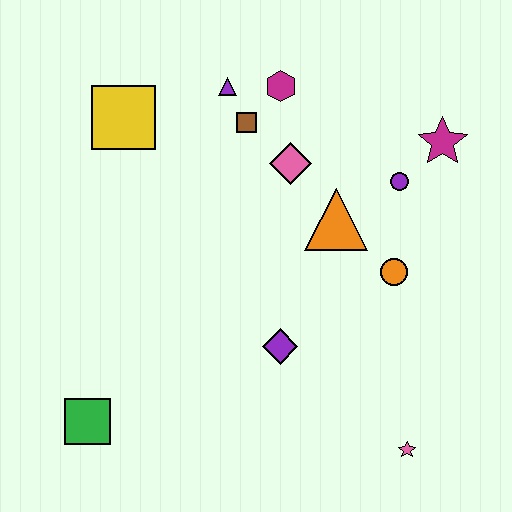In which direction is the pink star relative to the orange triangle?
The pink star is below the orange triangle.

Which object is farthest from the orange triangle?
The green square is farthest from the orange triangle.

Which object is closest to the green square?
The purple diamond is closest to the green square.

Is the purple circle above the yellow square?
No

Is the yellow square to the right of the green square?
Yes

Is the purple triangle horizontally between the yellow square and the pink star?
Yes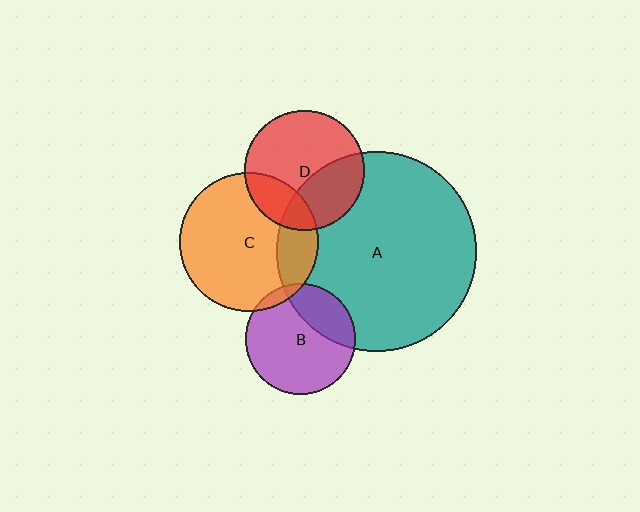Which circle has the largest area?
Circle A (teal).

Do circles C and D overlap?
Yes.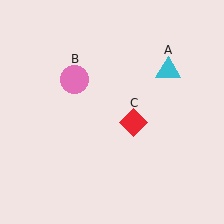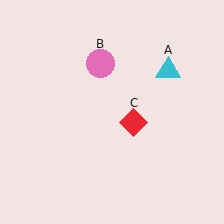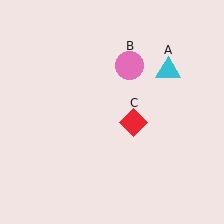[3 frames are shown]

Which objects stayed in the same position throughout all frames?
Cyan triangle (object A) and red diamond (object C) remained stationary.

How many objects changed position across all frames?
1 object changed position: pink circle (object B).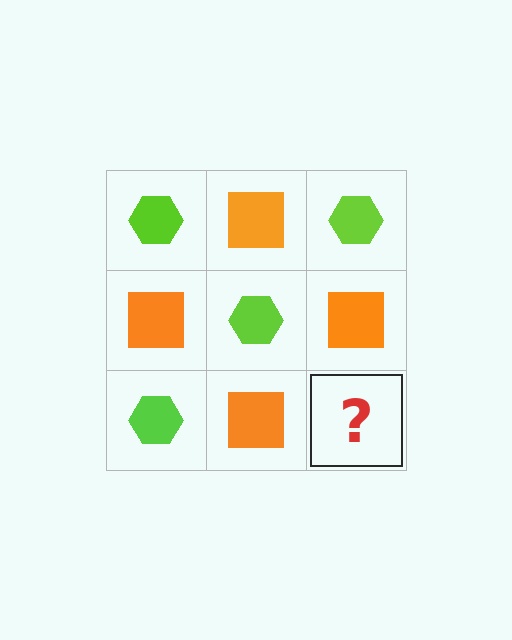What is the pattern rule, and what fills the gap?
The rule is that it alternates lime hexagon and orange square in a checkerboard pattern. The gap should be filled with a lime hexagon.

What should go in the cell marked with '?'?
The missing cell should contain a lime hexagon.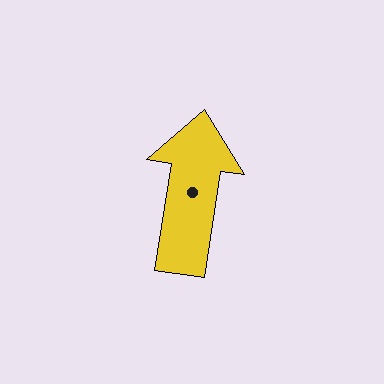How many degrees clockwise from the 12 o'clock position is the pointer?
Approximately 9 degrees.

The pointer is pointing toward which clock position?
Roughly 12 o'clock.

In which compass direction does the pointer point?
North.